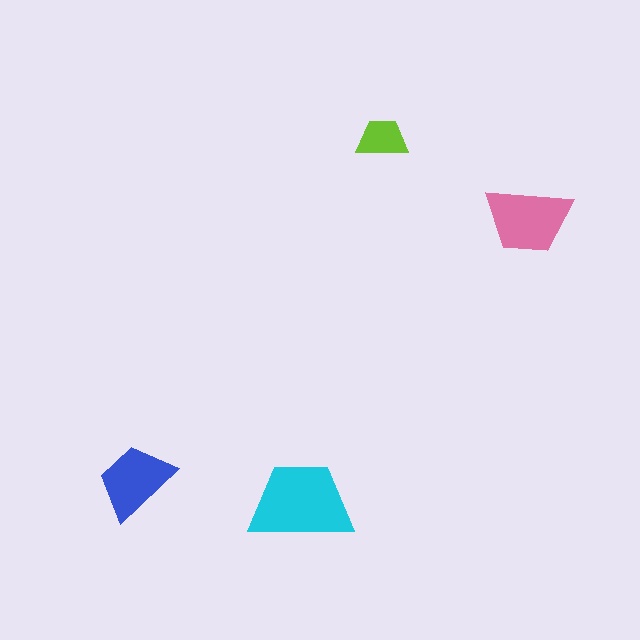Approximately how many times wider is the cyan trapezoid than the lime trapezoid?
About 2 times wider.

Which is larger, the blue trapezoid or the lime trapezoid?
The blue one.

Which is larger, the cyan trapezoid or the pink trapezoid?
The cyan one.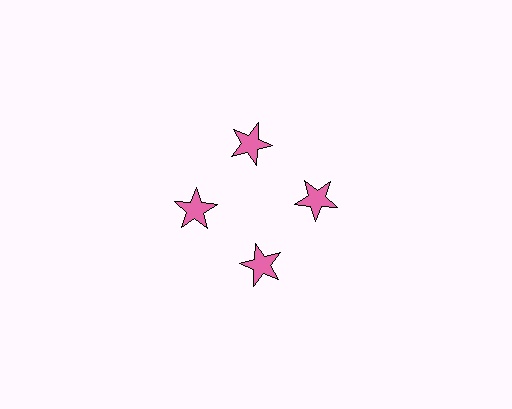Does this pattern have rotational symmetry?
Yes, this pattern has 4-fold rotational symmetry. It looks the same after rotating 90 degrees around the center.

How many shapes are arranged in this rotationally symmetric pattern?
There are 4 shapes, arranged in 4 groups of 1.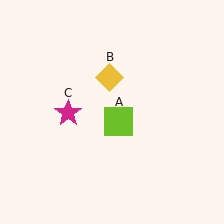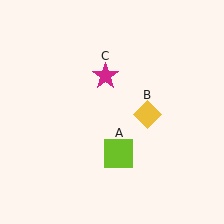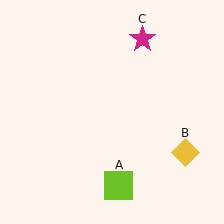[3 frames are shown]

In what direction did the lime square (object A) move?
The lime square (object A) moved down.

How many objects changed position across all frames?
3 objects changed position: lime square (object A), yellow diamond (object B), magenta star (object C).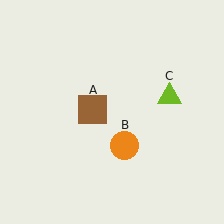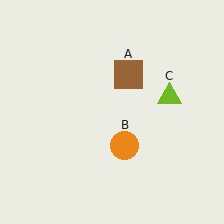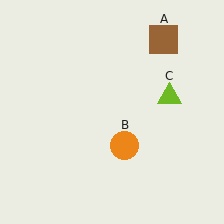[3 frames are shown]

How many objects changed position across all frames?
1 object changed position: brown square (object A).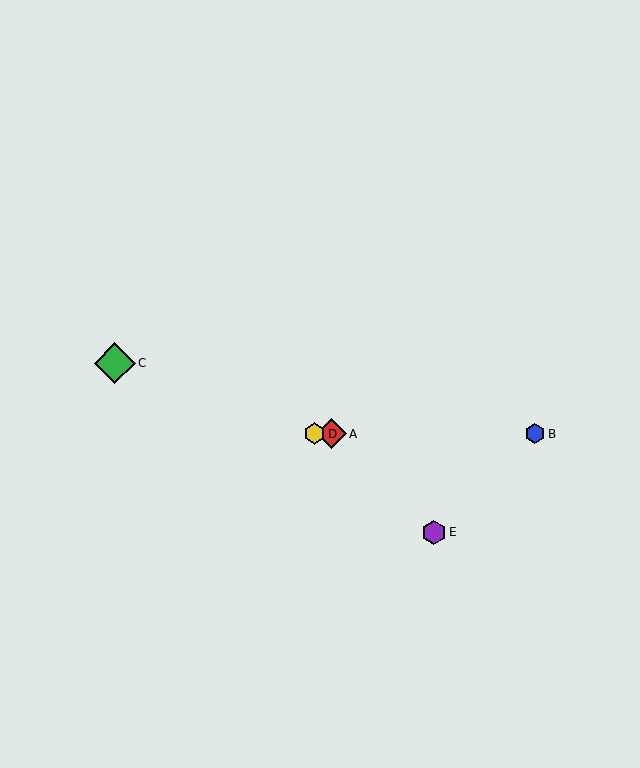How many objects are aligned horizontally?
3 objects (A, B, D) are aligned horizontally.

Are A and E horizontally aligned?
No, A is at y≈434 and E is at y≈532.